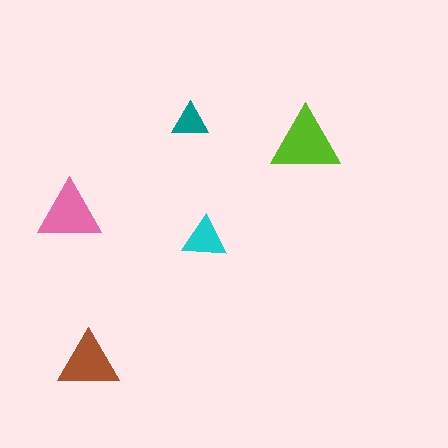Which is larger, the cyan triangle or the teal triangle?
The cyan one.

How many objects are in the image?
There are 5 objects in the image.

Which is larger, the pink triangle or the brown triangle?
The pink one.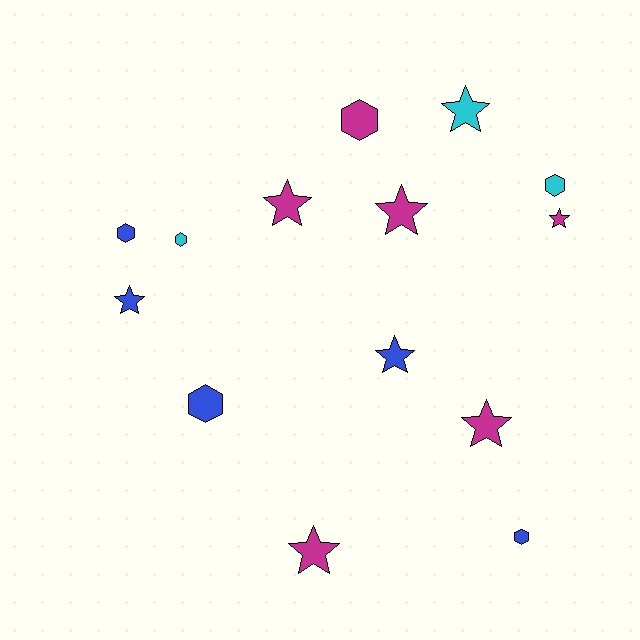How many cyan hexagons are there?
There are 2 cyan hexagons.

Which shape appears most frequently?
Star, with 8 objects.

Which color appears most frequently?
Magenta, with 6 objects.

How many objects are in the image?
There are 14 objects.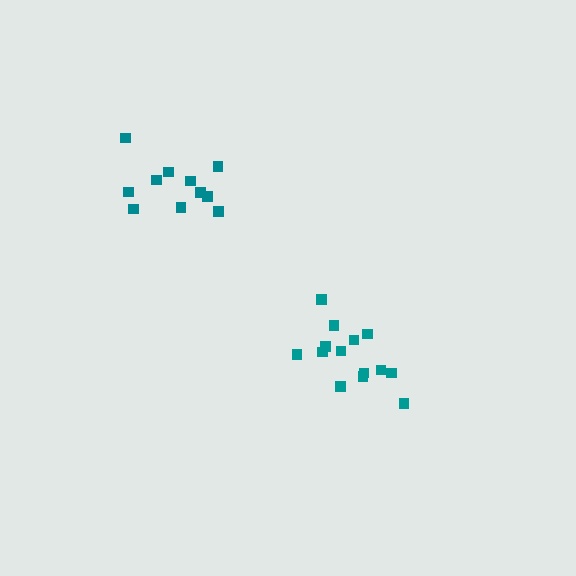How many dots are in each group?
Group 1: 11 dots, Group 2: 14 dots (25 total).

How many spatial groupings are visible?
There are 2 spatial groupings.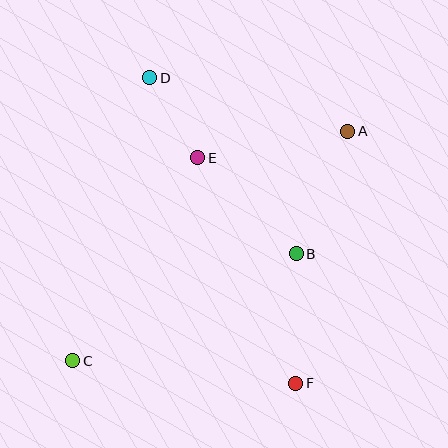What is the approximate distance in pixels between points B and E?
The distance between B and E is approximately 137 pixels.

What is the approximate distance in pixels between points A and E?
The distance between A and E is approximately 152 pixels.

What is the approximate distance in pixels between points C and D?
The distance between C and D is approximately 293 pixels.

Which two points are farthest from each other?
Points A and C are farthest from each other.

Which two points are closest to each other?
Points D and E are closest to each other.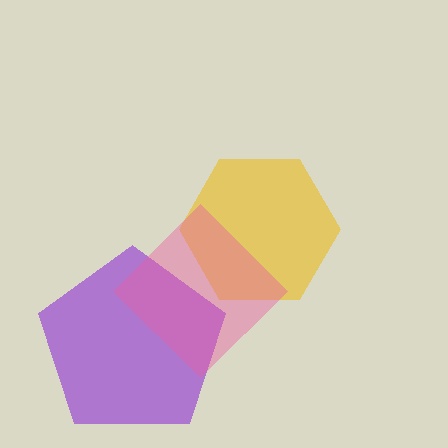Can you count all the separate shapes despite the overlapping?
Yes, there are 3 separate shapes.